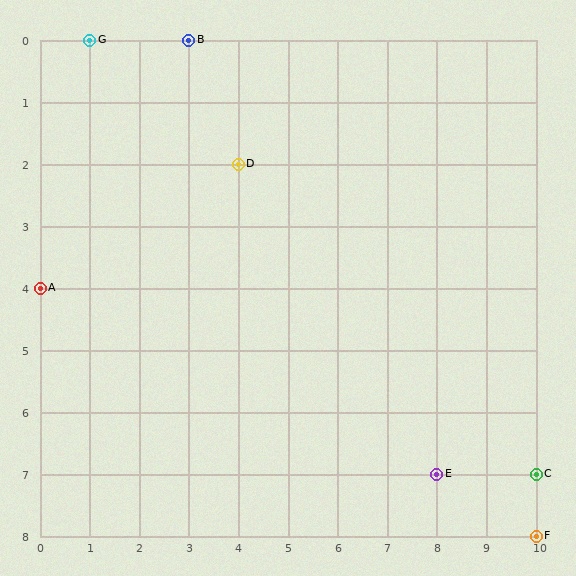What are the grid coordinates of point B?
Point B is at grid coordinates (3, 0).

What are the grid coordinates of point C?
Point C is at grid coordinates (10, 7).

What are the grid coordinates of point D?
Point D is at grid coordinates (4, 2).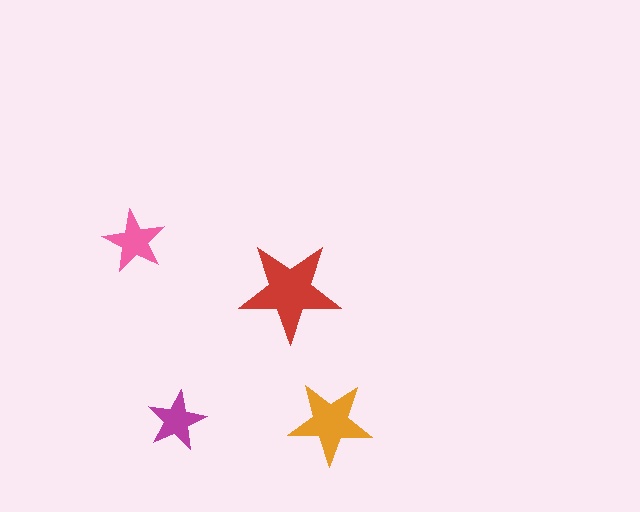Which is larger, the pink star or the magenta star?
The pink one.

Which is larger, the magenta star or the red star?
The red one.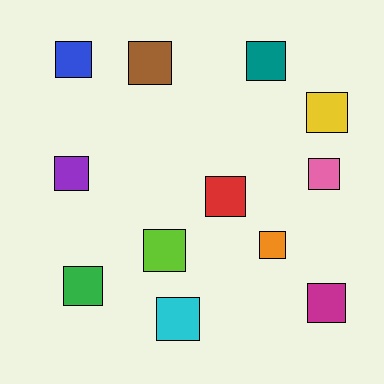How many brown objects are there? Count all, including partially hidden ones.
There is 1 brown object.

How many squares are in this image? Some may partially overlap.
There are 12 squares.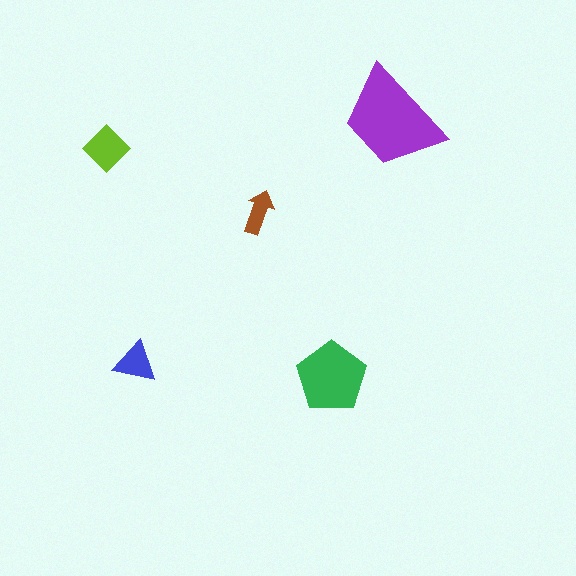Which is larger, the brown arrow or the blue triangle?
The blue triangle.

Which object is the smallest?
The brown arrow.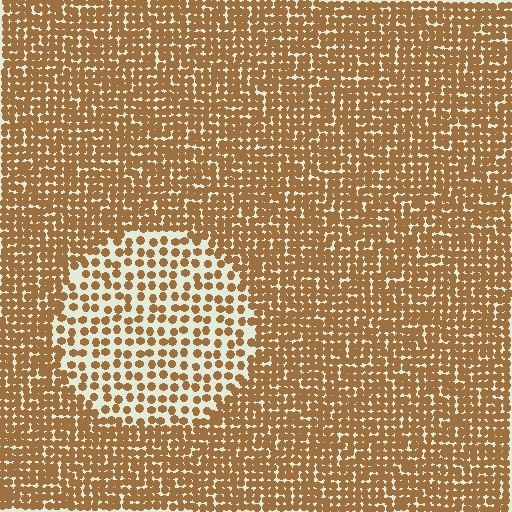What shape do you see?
I see a circle.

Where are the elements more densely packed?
The elements are more densely packed outside the circle boundary.